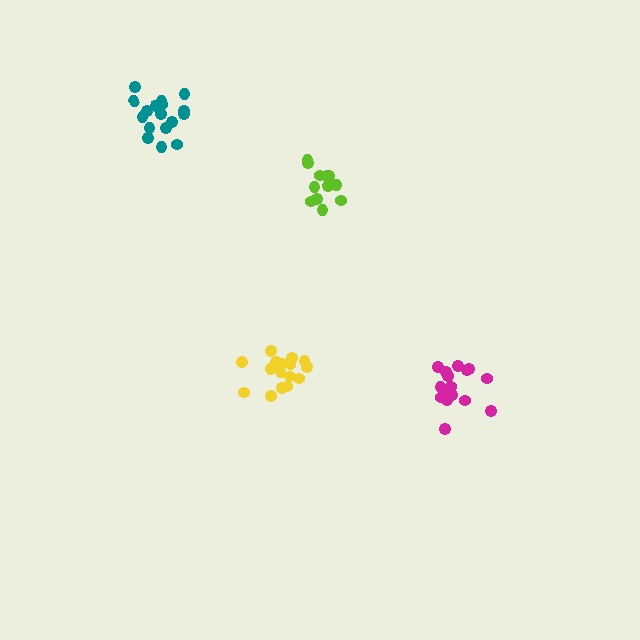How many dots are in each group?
Group 1: 16 dots, Group 2: 16 dots, Group 3: 17 dots, Group 4: 12 dots (61 total).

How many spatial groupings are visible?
There are 4 spatial groupings.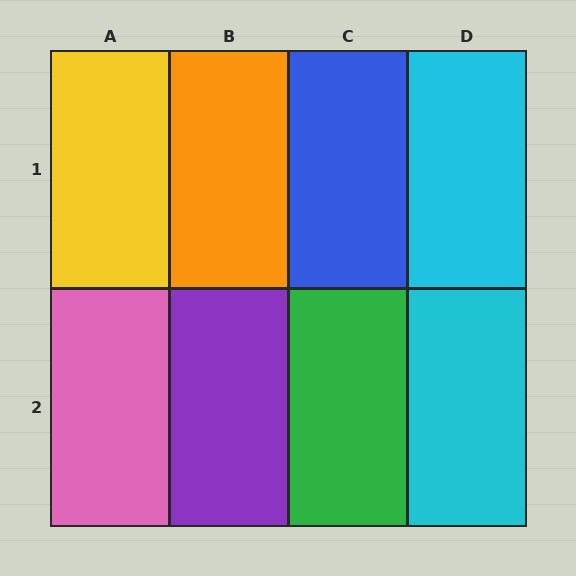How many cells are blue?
1 cell is blue.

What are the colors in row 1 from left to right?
Yellow, orange, blue, cyan.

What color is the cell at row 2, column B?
Purple.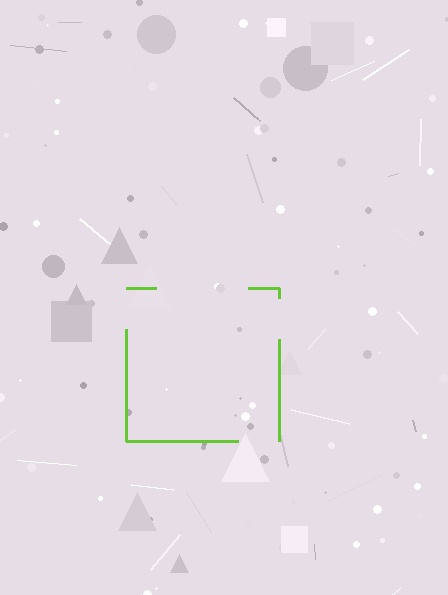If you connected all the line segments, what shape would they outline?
They would outline a square.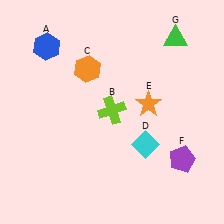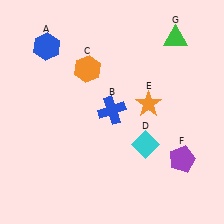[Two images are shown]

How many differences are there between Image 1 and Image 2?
There is 1 difference between the two images.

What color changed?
The cross (B) changed from lime in Image 1 to blue in Image 2.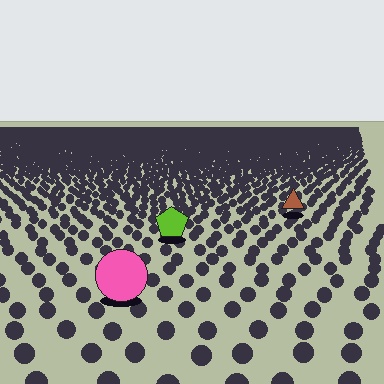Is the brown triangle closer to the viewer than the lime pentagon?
No. The lime pentagon is closer — you can tell from the texture gradient: the ground texture is coarser near it.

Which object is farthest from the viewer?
The brown triangle is farthest from the viewer. It appears smaller and the ground texture around it is denser.